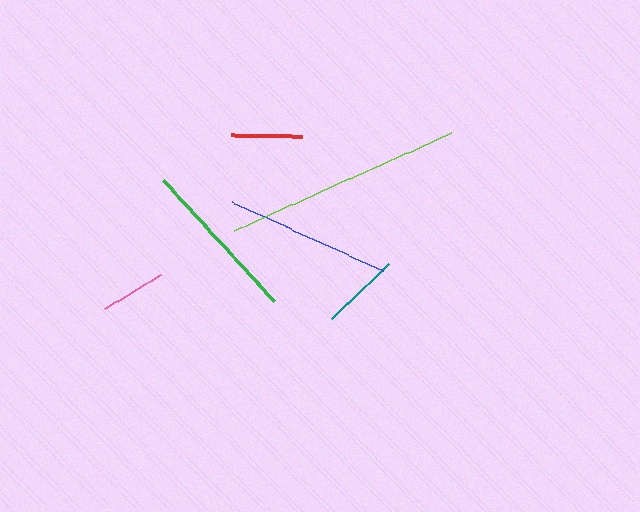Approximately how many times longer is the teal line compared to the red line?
The teal line is approximately 1.1 times the length of the red line.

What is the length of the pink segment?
The pink segment is approximately 66 pixels long.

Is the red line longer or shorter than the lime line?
The lime line is longer than the red line.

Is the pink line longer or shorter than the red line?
The red line is longer than the pink line.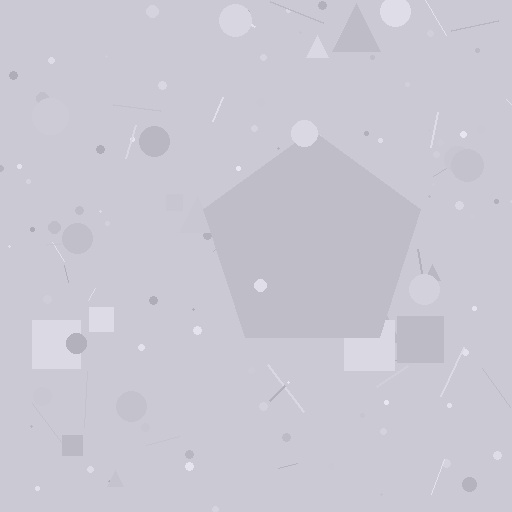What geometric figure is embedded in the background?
A pentagon is embedded in the background.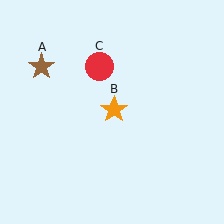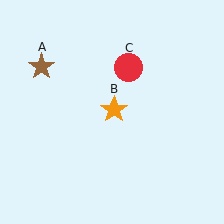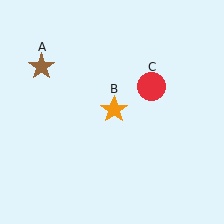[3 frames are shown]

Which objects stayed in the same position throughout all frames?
Brown star (object A) and orange star (object B) remained stationary.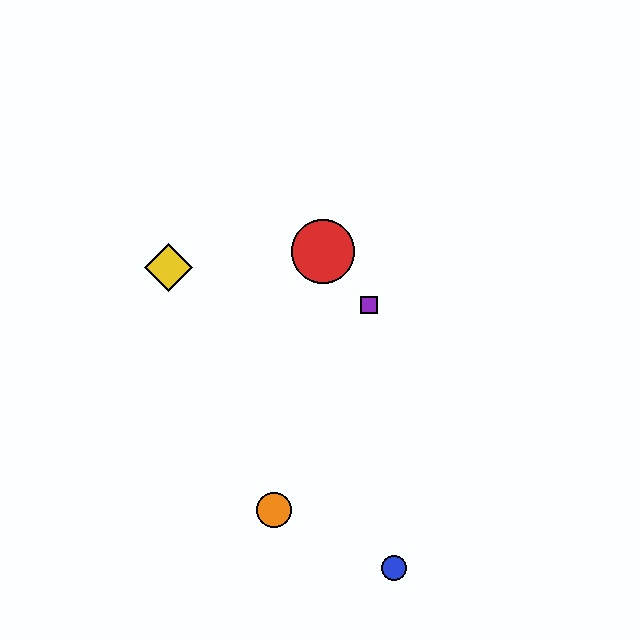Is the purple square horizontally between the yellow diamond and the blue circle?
Yes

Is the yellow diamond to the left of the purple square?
Yes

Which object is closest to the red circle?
The purple square is closest to the red circle.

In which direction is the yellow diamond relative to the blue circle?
The yellow diamond is above the blue circle.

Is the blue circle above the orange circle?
No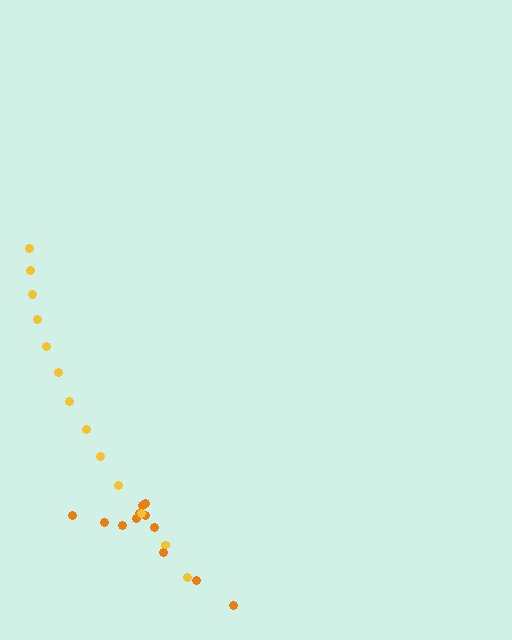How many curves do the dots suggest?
There are 2 distinct paths.